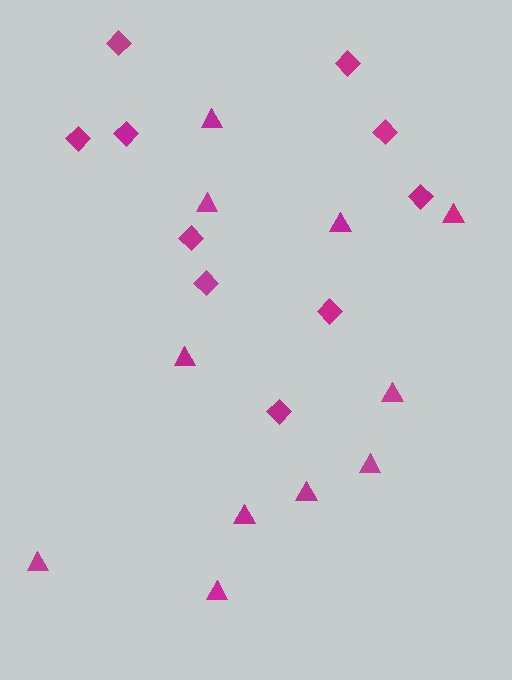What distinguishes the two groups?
There are 2 groups: one group of triangles (11) and one group of diamonds (10).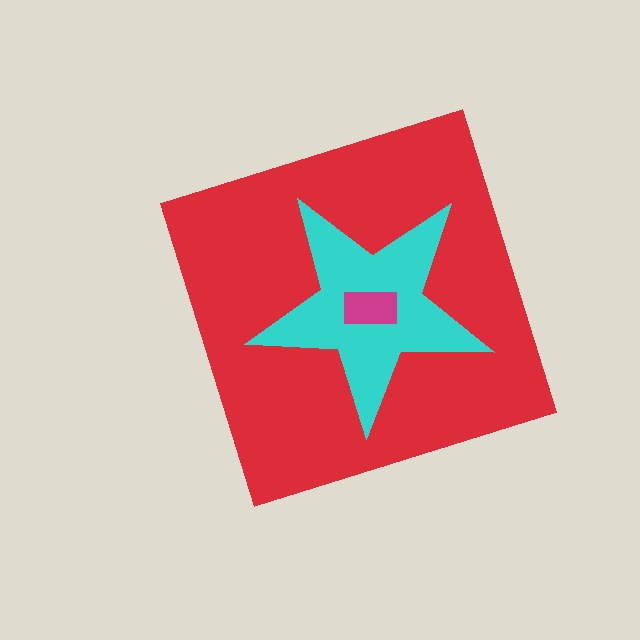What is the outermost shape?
The red diamond.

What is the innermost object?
The magenta rectangle.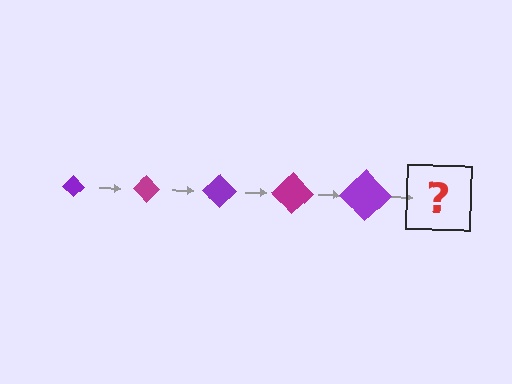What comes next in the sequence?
The next element should be a magenta diamond, larger than the previous one.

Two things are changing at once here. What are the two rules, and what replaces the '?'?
The two rules are that the diamond grows larger each step and the color cycles through purple and magenta. The '?' should be a magenta diamond, larger than the previous one.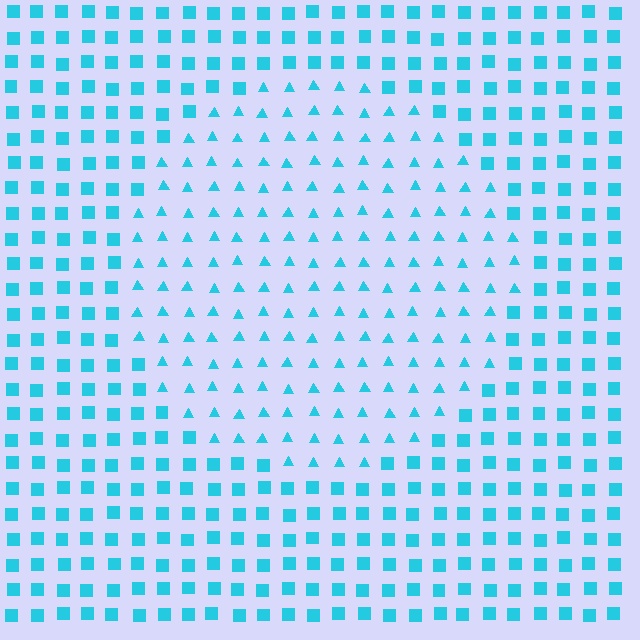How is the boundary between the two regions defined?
The boundary is defined by a change in element shape: triangles inside vs. squares outside. All elements share the same color and spacing.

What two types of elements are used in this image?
The image uses triangles inside the circle region and squares outside it.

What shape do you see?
I see a circle.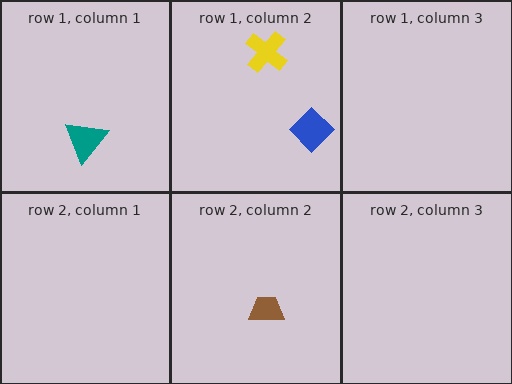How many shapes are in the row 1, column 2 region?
2.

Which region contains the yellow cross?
The row 1, column 2 region.